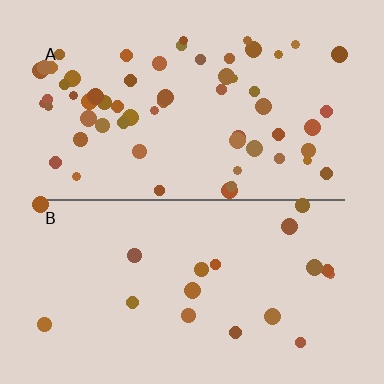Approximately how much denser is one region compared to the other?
Approximately 3.2× — region A over region B.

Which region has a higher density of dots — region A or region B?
A (the top).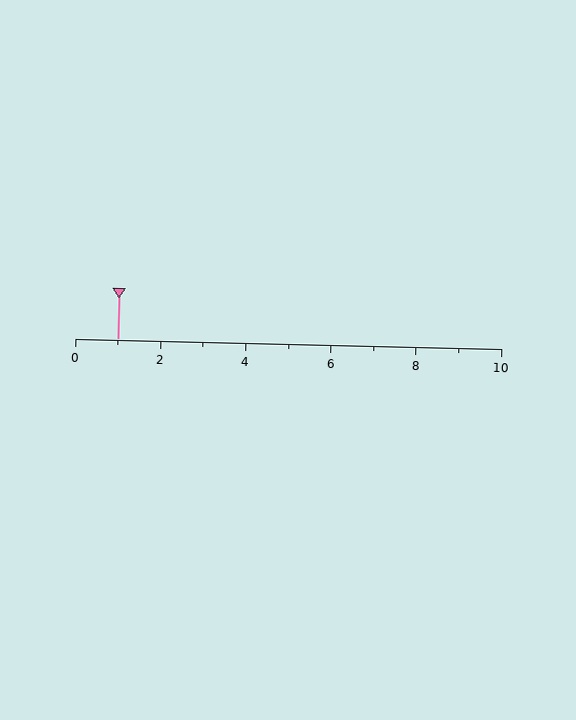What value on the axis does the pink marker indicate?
The marker indicates approximately 1.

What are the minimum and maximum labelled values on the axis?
The axis runs from 0 to 10.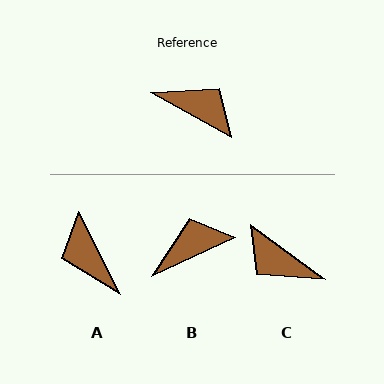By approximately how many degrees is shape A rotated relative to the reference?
Approximately 146 degrees counter-clockwise.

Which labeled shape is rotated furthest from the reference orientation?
C, about 173 degrees away.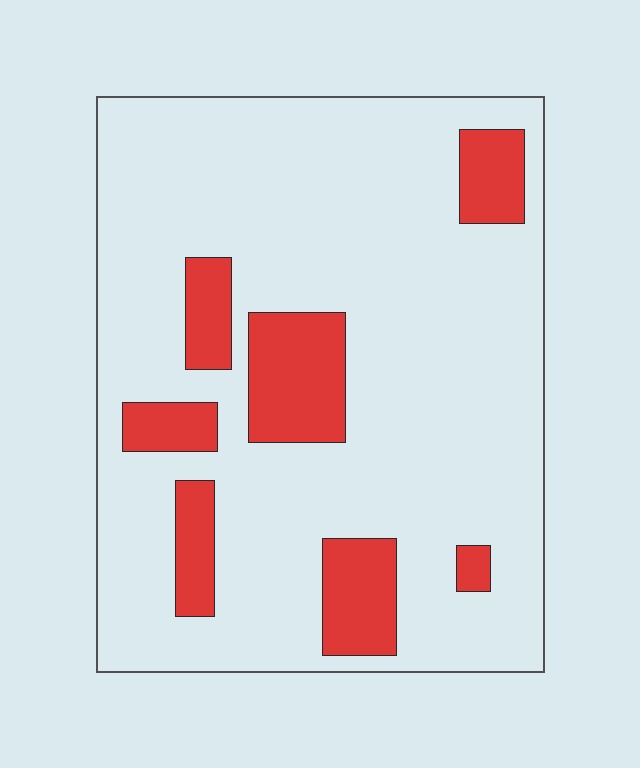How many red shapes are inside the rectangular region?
7.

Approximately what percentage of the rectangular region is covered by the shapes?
Approximately 15%.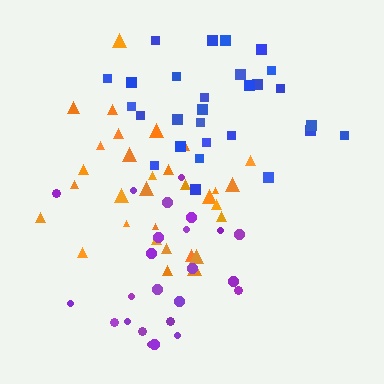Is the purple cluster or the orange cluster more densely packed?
Purple.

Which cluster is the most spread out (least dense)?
Orange.